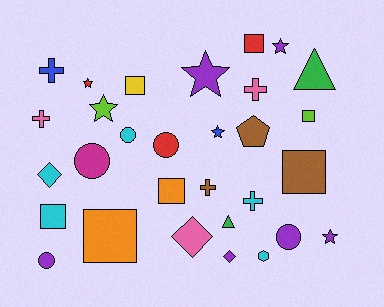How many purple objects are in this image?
There are 6 purple objects.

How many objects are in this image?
There are 30 objects.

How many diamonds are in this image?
There are 3 diamonds.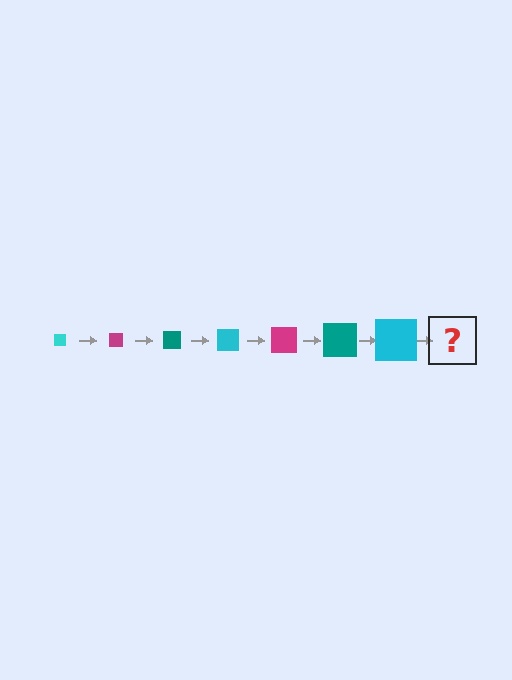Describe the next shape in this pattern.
It should be a magenta square, larger than the previous one.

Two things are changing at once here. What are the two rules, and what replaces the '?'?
The two rules are that the square grows larger each step and the color cycles through cyan, magenta, and teal. The '?' should be a magenta square, larger than the previous one.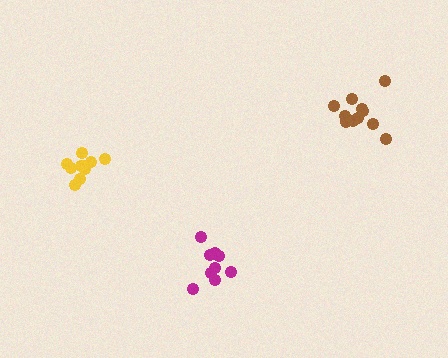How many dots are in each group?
Group 1: 9 dots, Group 2: 11 dots, Group 3: 11 dots (31 total).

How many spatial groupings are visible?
There are 3 spatial groupings.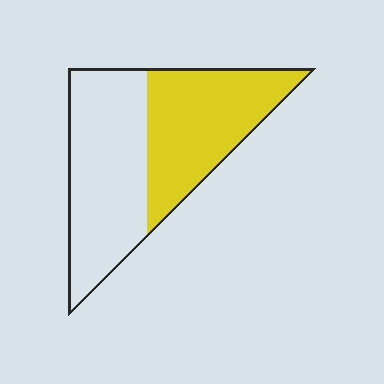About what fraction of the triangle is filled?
About one half (1/2).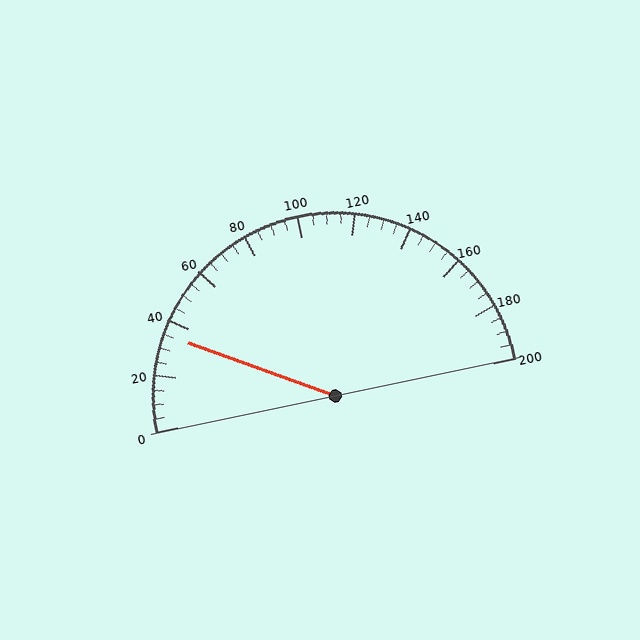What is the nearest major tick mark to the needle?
The nearest major tick mark is 40.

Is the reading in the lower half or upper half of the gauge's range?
The reading is in the lower half of the range (0 to 200).